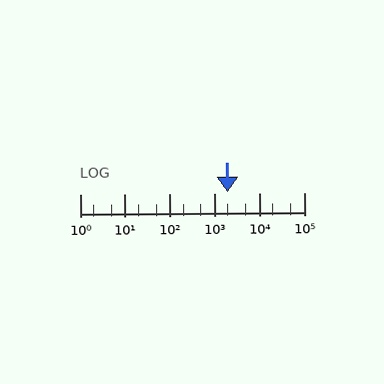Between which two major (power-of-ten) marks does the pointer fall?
The pointer is between 1000 and 10000.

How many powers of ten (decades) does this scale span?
The scale spans 5 decades, from 1 to 100000.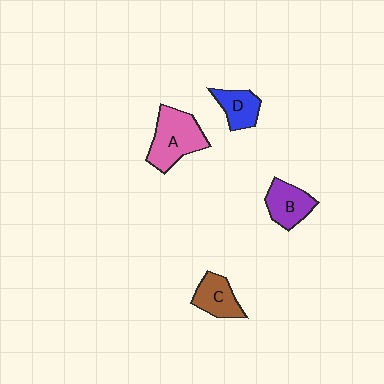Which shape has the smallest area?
Shape D (blue).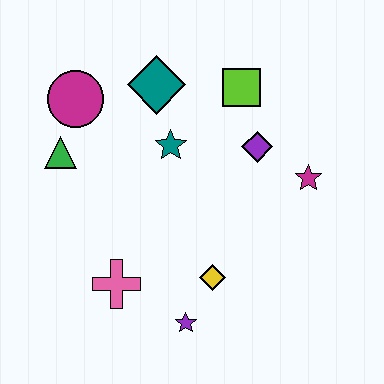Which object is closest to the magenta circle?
The green triangle is closest to the magenta circle.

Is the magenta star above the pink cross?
Yes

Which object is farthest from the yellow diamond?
The magenta circle is farthest from the yellow diamond.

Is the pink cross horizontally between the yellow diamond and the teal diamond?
No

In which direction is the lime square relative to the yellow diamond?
The lime square is above the yellow diamond.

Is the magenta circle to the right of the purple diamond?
No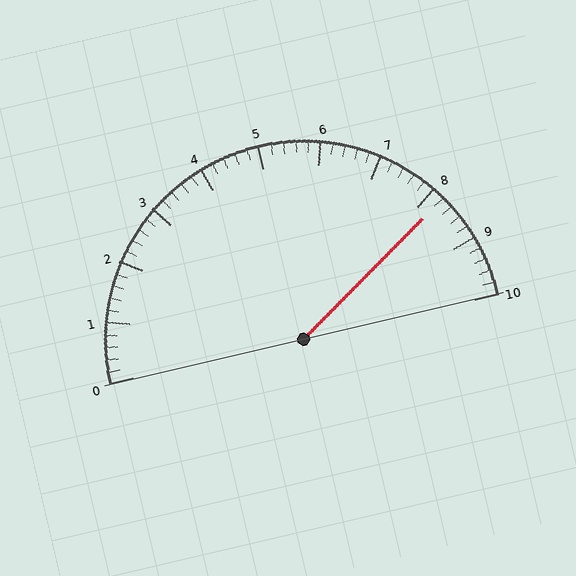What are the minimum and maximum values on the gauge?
The gauge ranges from 0 to 10.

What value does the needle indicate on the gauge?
The needle indicates approximately 8.2.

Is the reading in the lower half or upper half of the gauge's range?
The reading is in the upper half of the range (0 to 10).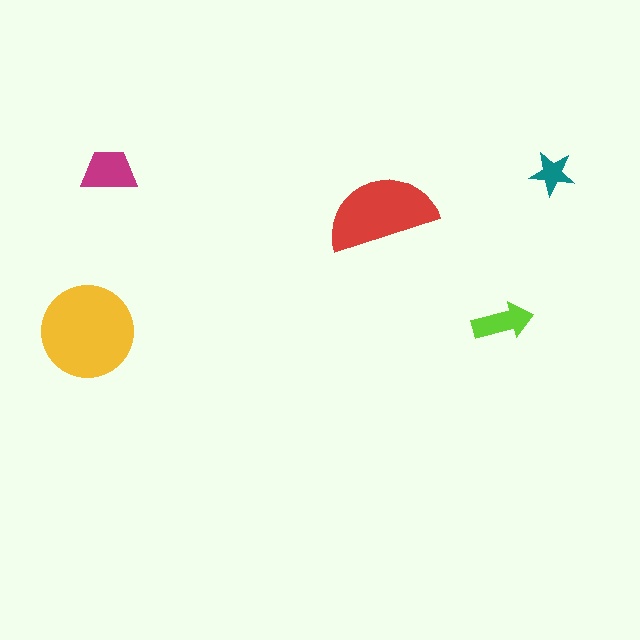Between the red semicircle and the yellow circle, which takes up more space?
The yellow circle.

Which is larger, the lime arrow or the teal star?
The lime arrow.